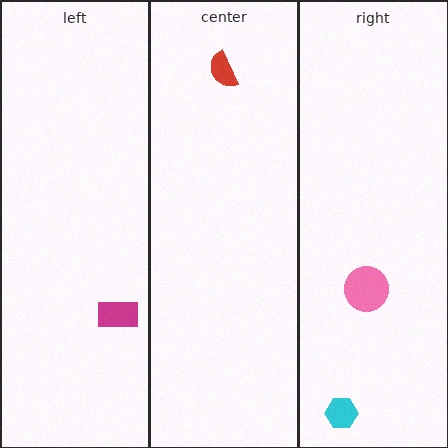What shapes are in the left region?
The magenta rectangle.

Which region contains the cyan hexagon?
The right region.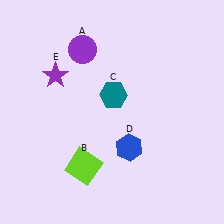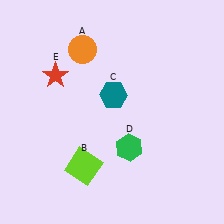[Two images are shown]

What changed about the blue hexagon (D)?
In Image 1, D is blue. In Image 2, it changed to green.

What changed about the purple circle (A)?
In Image 1, A is purple. In Image 2, it changed to orange.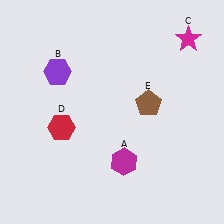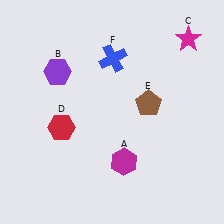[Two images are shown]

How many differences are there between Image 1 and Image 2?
There is 1 difference between the two images.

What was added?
A blue cross (F) was added in Image 2.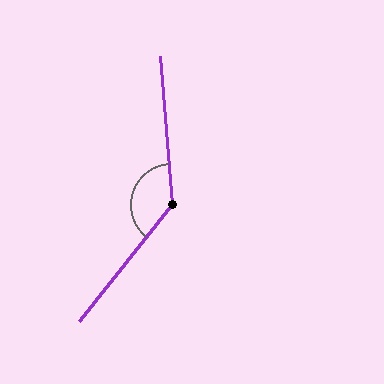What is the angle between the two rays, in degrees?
Approximately 137 degrees.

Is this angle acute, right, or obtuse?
It is obtuse.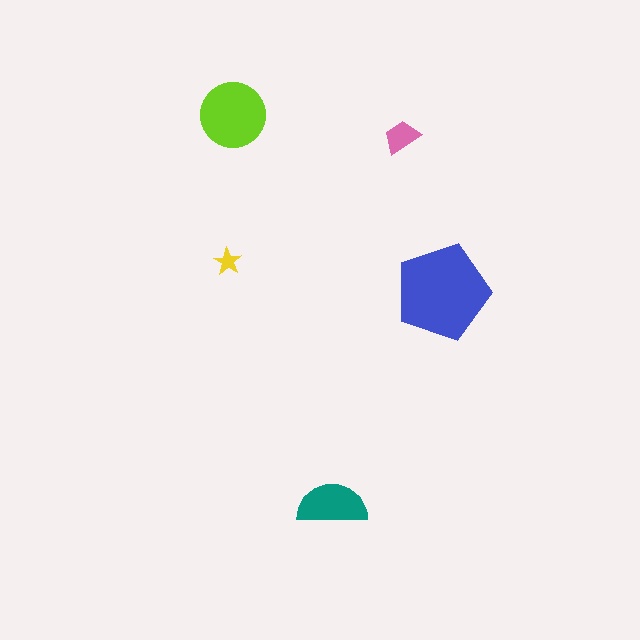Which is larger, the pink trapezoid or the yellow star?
The pink trapezoid.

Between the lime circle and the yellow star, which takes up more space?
The lime circle.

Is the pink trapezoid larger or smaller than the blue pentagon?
Smaller.